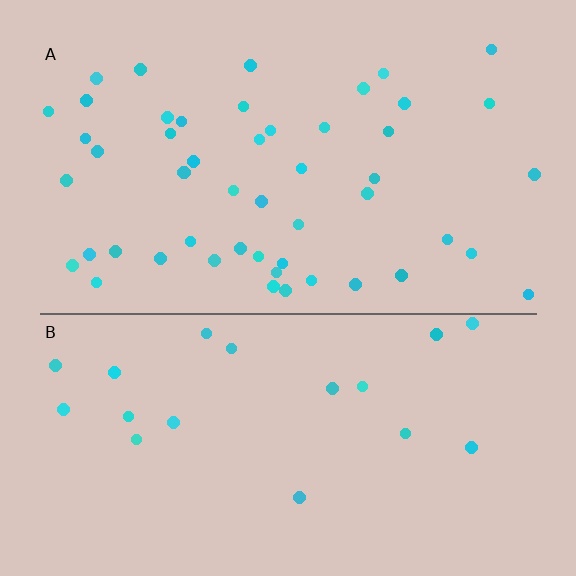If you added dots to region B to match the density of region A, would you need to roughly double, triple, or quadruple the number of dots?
Approximately triple.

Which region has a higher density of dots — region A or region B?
A (the top).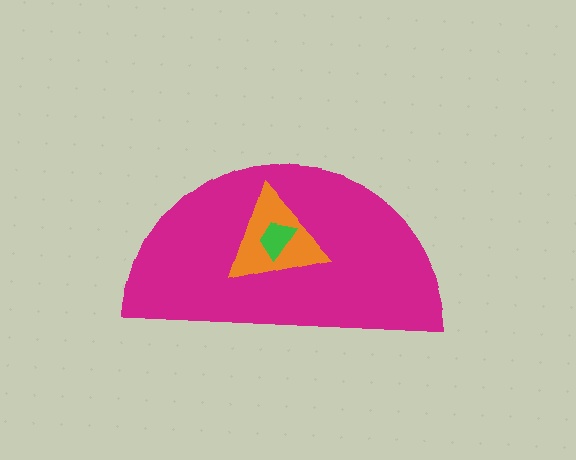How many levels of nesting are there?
3.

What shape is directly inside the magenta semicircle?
The orange triangle.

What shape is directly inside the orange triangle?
The green trapezoid.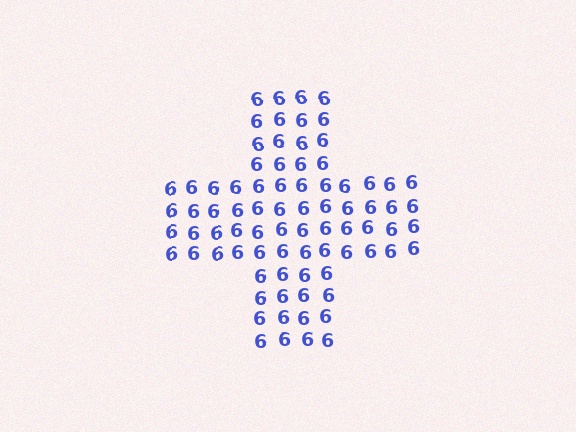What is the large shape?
The large shape is a cross.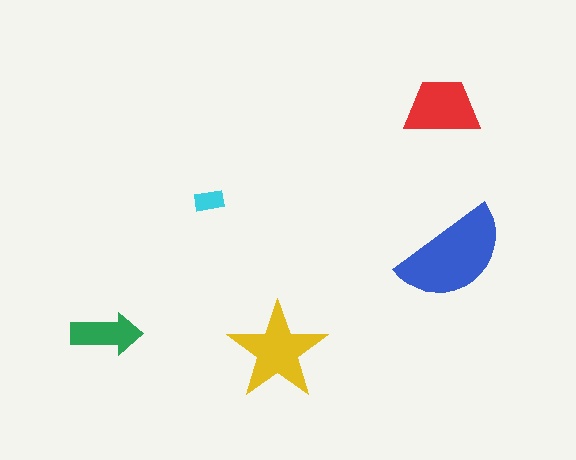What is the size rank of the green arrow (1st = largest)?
4th.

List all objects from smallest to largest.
The cyan rectangle, the green arrow, the red trapezoid, the yellow star, the blue semicircle.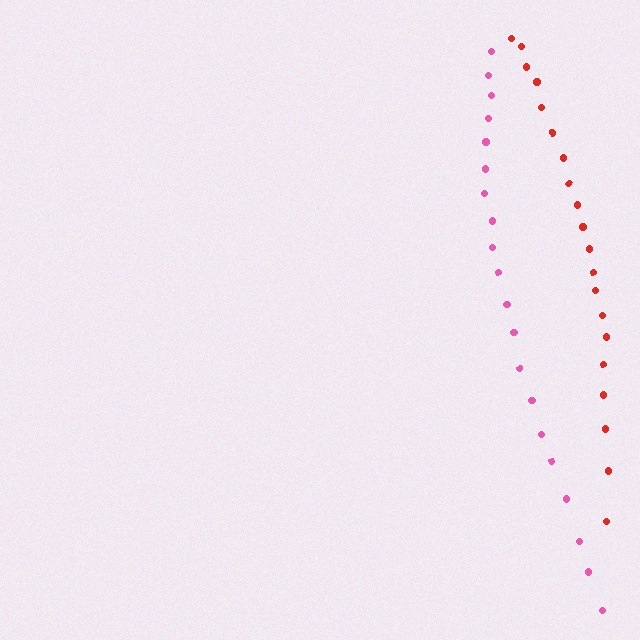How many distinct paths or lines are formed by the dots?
There are 2 distinct paths.